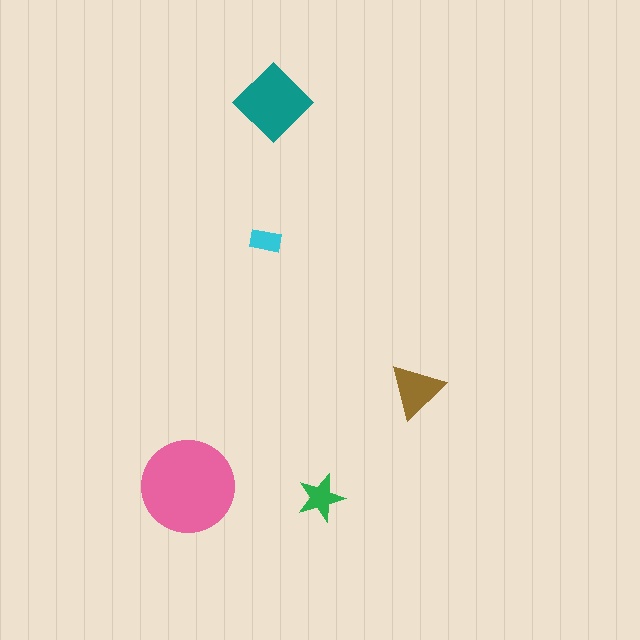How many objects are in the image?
There are 5 objects in the image.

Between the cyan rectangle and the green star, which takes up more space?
The green star.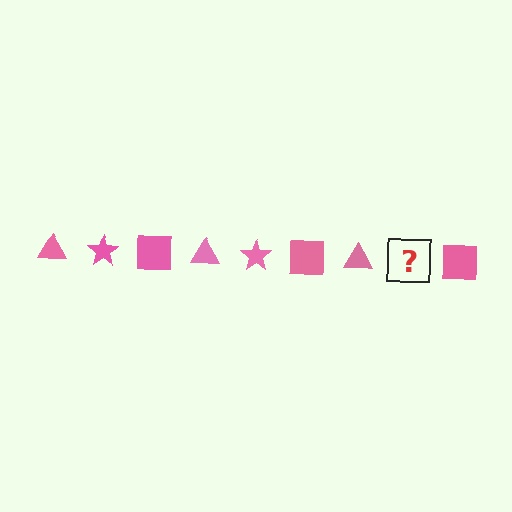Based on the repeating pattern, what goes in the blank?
The blank should be a pink star.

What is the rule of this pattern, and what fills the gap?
The rule is that the pattern cycles through triangle, star, square shapes in pink. The gap should be filled with a pink star.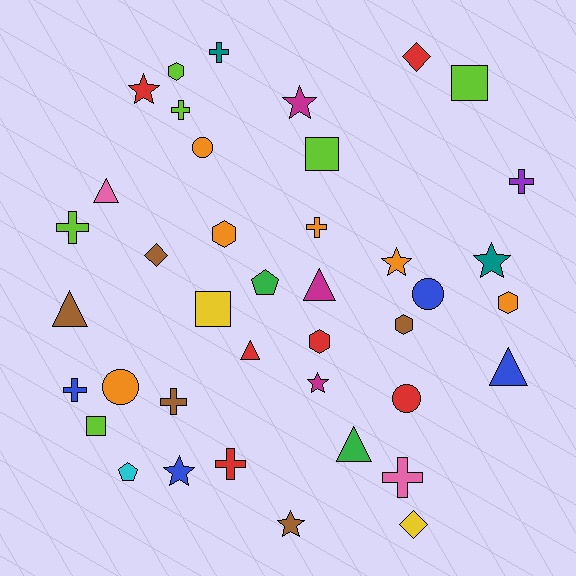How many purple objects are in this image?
There is 1 purple object.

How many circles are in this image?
There are 4 circles.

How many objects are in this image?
There are 40 objects.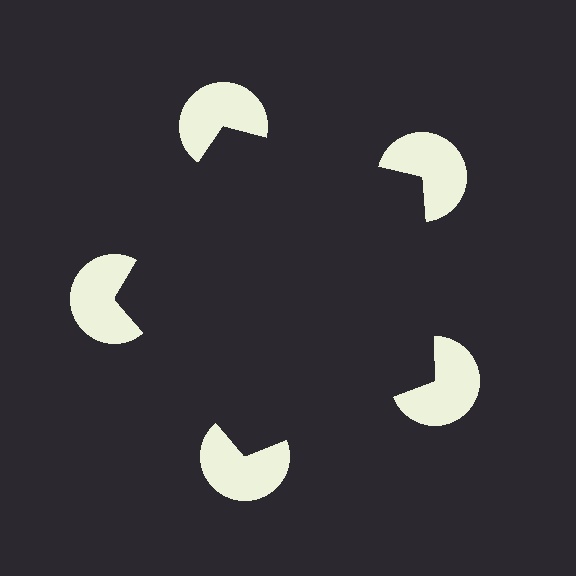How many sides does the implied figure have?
5 sides.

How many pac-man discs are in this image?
There are 5 — one at each vertex of the illusory pentagon.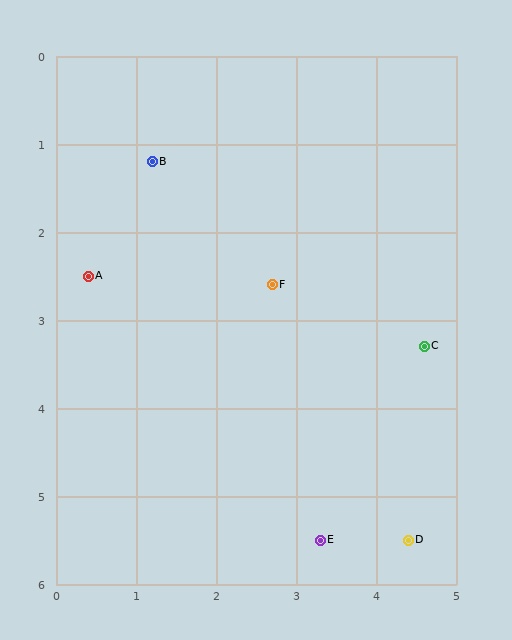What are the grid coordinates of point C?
Point C is at approximately (4.6, 3.3).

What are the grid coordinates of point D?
Point D is at approximately (4.4, 5.5).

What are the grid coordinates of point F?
Point F is at approximately (2.7, 2.6).